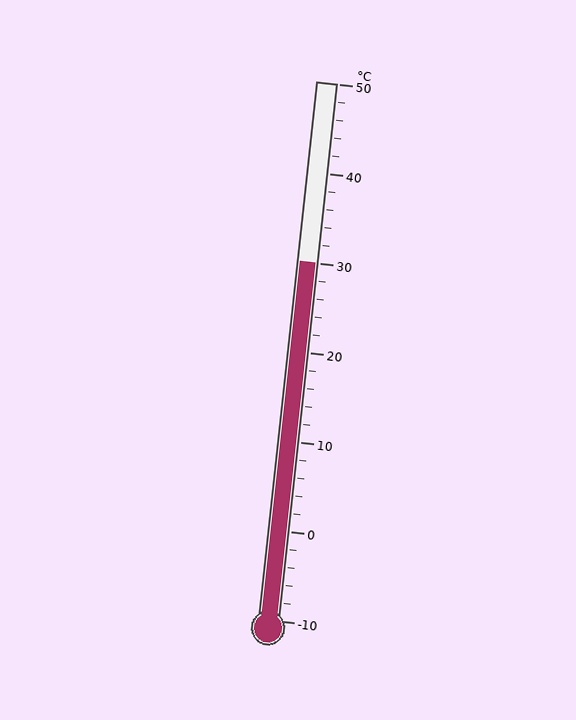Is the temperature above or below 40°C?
The temperature is below 40°C.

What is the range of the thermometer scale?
The thermometer scale ranges from -10°C to 50°C.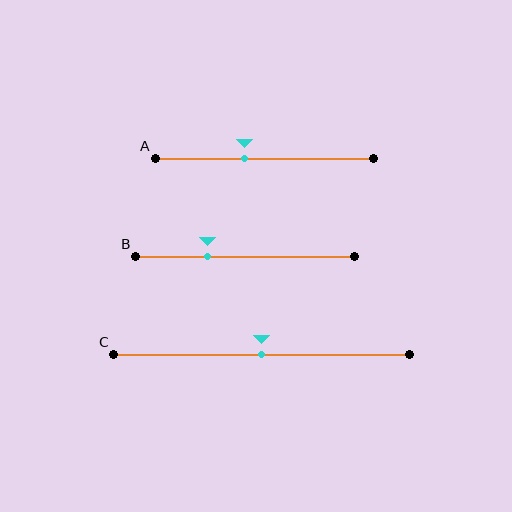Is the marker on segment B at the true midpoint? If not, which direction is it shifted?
No, the marker on segment B is shifted to the left by about 17% of the segment length.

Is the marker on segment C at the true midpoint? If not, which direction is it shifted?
Yes, the marker on segment C is at the true midpoint.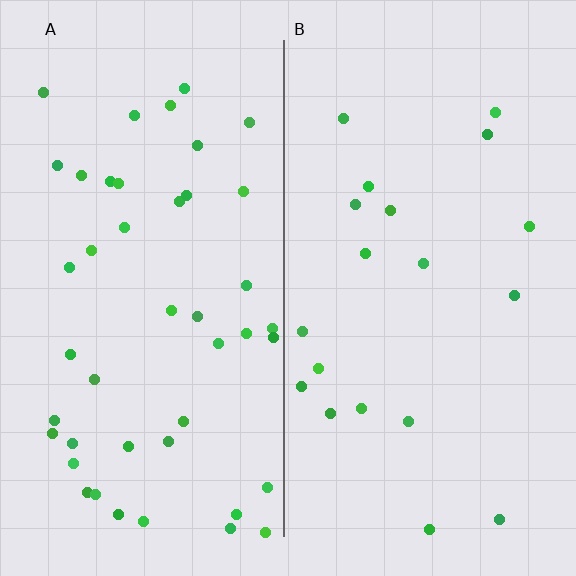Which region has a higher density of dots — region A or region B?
A (the left).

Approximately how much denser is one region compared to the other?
Approximately 2.3× — region A over region B.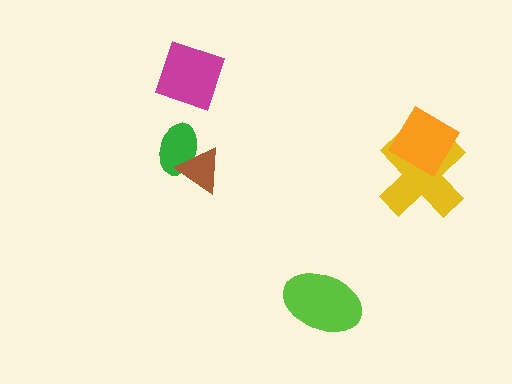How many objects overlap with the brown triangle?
1 object overlaps with the brown triangle.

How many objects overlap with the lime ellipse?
0 objects overlap with the lime ellipse.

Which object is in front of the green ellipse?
The brown triangle is in front of the green ellipse.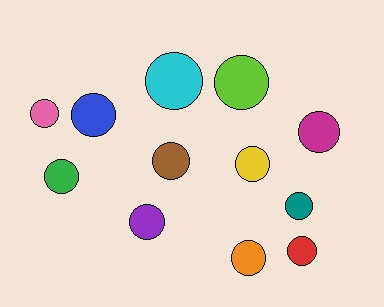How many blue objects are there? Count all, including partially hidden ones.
There is 1 blue object.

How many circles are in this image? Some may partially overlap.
There are 12 circles.